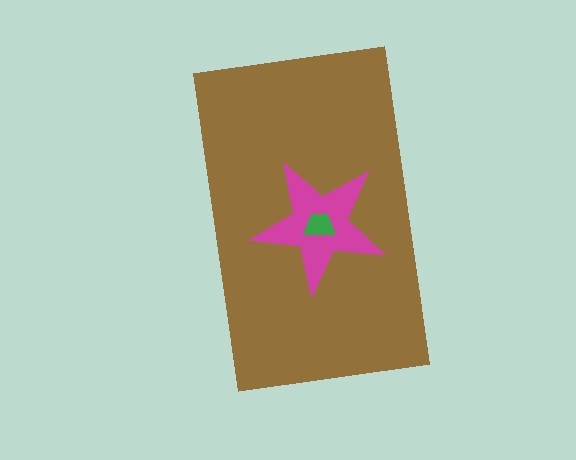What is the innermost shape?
The green trapezoid.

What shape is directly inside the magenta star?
The green trapezoid.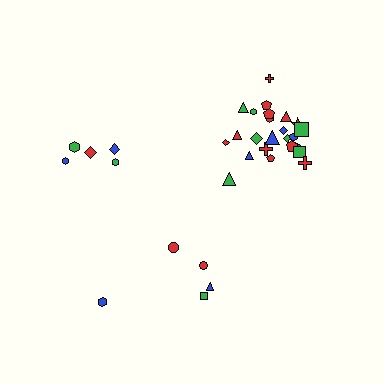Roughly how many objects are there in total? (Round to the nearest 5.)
Roughly 35 objects in total.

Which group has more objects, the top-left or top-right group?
The top-right group.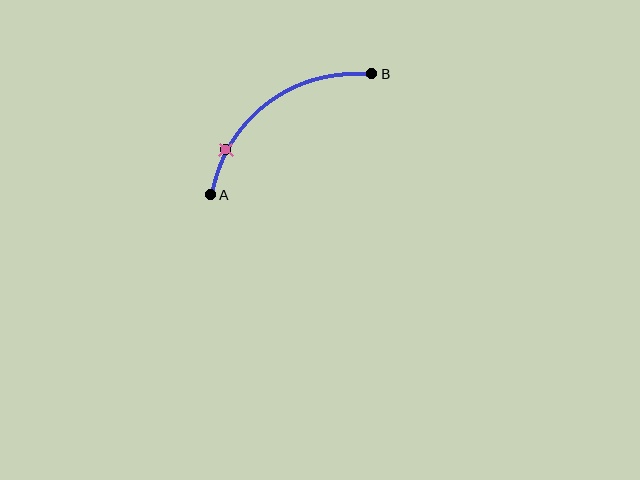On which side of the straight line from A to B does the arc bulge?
The arc bulges above and to the left of the straight line connecting A and B.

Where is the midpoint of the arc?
The arc midpoint is the point on the curve farthest from the straight line joining A and B. It sits above and to the left of that line.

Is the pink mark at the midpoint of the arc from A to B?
No. The pink mark lies on the arc but is closer to endpoint A. The arc midpoint would be at the point on the curve equidistant along the arc from both A and B.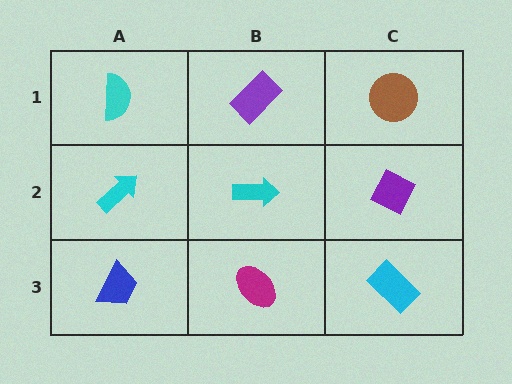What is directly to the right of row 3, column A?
A magenta ellipse.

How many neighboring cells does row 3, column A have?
2.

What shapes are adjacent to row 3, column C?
A purple diamond (row 2, column C), a magenta ellipse (row 3, column B).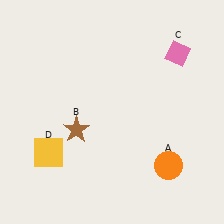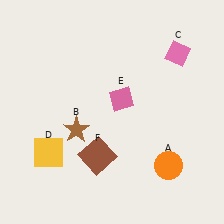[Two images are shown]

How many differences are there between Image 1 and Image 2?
There are 2 differences between the two images.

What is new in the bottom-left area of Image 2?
A brown square (F) was added in the bottom-left area of Image 2.